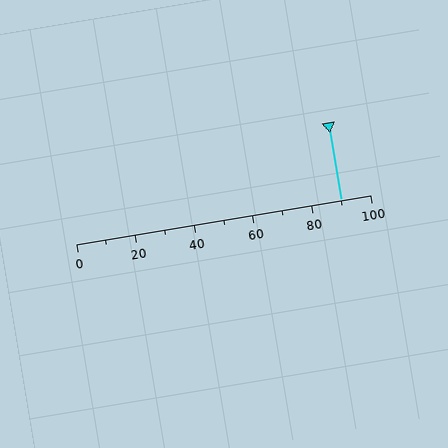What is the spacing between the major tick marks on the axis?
The major ticks are spaced 20 apart.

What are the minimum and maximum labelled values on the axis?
The axis runs from 0 to 100.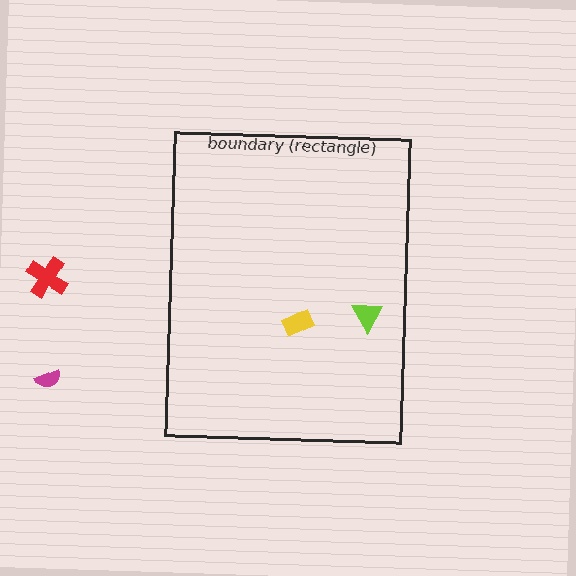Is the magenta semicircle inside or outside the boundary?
Outside.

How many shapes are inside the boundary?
2 inside, 2 outside.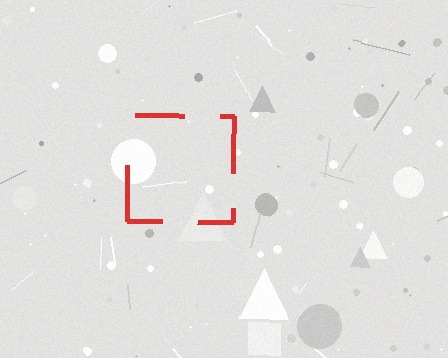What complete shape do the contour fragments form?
The contour fragments form a square.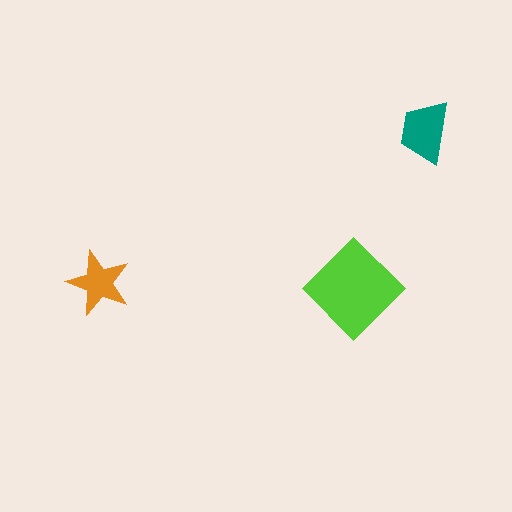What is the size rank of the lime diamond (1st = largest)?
1st.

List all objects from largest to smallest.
The lime diamond, the teal trapezoid, the orange star.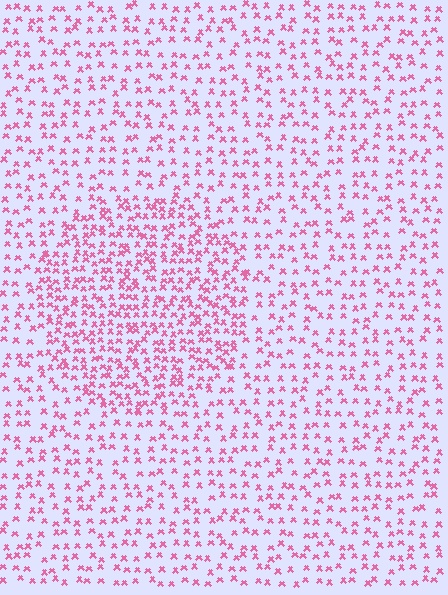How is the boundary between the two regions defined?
The boundary is defined by a change in element density (approximately 1.8x ratio). All elements are the same color, size, and shape.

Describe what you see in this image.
The image contains small pink elements arranged at two different densities. A circle-shaped region is visible where the elements are more densely packed than the surrounding area.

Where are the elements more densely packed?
The elements are more densely packed inside the circle boundary.